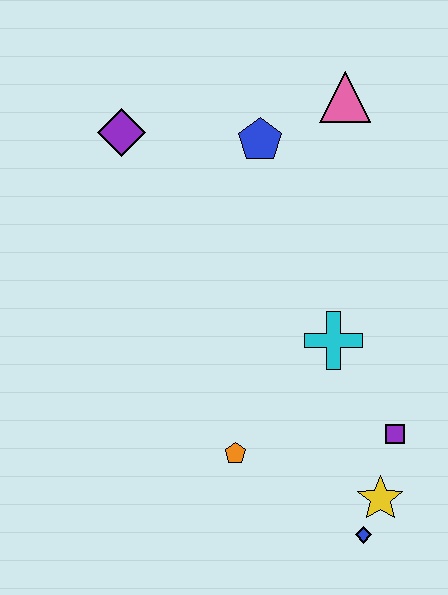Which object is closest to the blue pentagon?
The pink triangle is closest to the blue pentagon.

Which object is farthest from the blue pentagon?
The blue diamond is farthest from the blue pentagon.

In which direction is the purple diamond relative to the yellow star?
The purple diamond is above the yellow star.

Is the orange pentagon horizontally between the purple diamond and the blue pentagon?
Yes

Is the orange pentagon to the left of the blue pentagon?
Yes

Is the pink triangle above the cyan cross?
Yes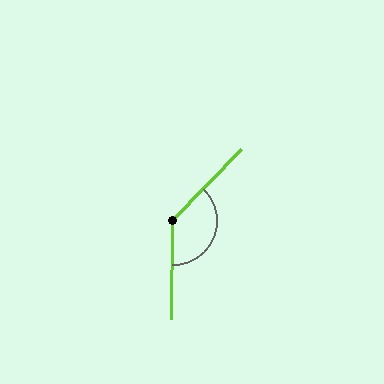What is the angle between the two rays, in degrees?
Approximately 136 degrees.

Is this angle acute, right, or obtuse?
It is obtuse.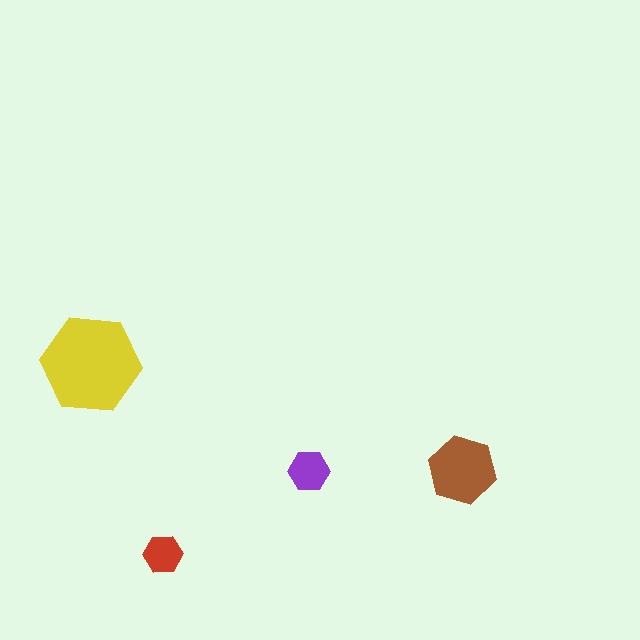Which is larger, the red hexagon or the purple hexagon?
The purple one.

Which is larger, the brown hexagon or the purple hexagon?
The brown one.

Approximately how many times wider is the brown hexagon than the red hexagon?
About 1.5 times wider.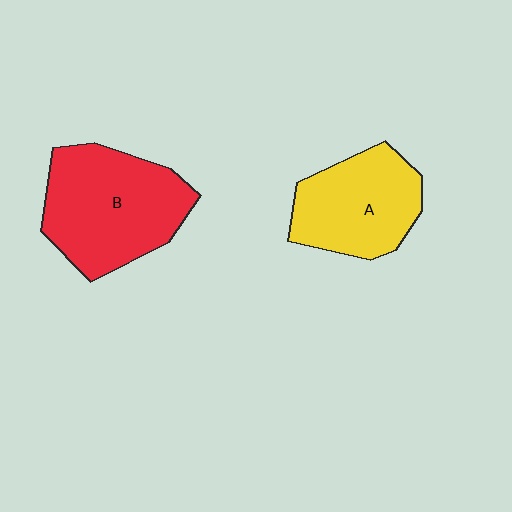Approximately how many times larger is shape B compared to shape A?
Approximately 1.3 times.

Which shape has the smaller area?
Shape A (yellow).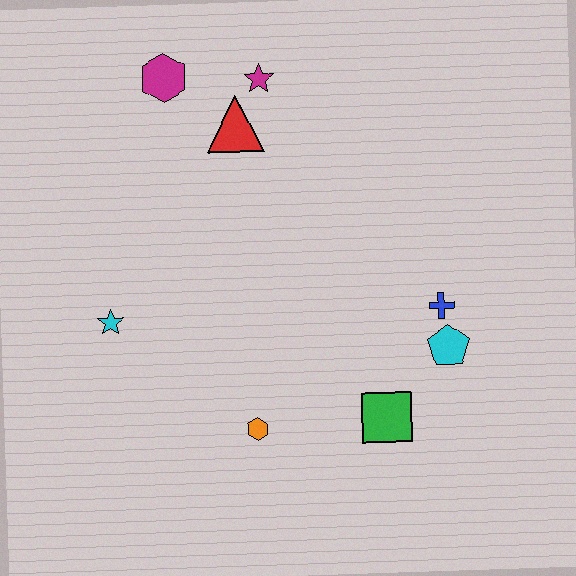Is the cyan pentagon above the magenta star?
No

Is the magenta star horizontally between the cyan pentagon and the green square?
No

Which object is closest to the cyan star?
The orange hexagon is closest to the cyan star.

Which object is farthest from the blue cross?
The magenta hexagon is farthest from the blue cross.